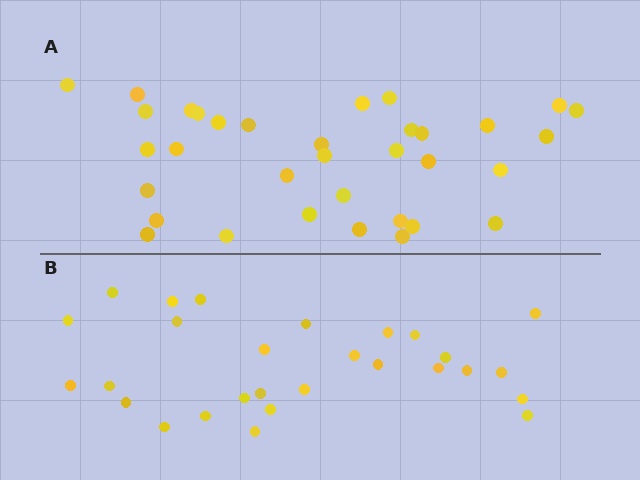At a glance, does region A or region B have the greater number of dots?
Region A (the top region) has more dots.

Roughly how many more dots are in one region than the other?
Region A has about 6 more dots than region B.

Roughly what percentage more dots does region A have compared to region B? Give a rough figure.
About 20% more.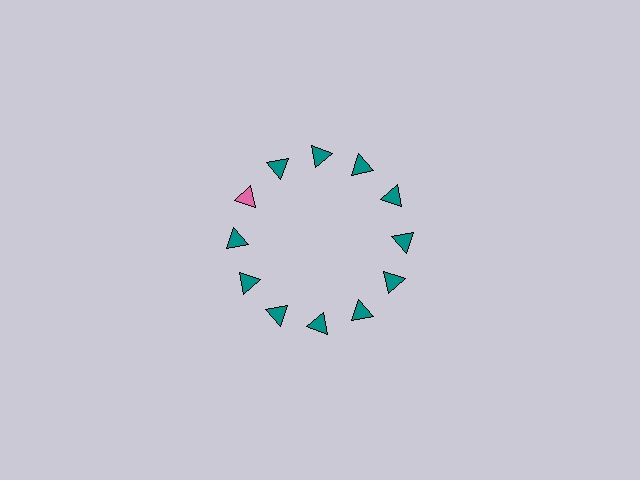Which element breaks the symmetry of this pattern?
The pink triangle at roughly the 10 o'clock position breaks the symmetry. All other shapes are teal triangles.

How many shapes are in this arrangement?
There are 12 shapes arranged in a ring pattern.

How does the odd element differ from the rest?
It has a different color: pink instead of teal.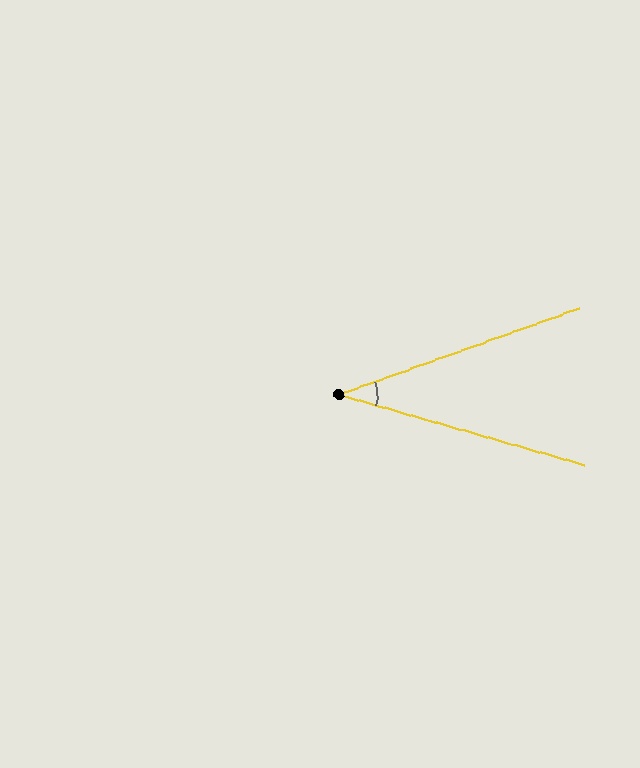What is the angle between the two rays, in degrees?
Approximately 36 degrees.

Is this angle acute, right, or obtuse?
It is acute.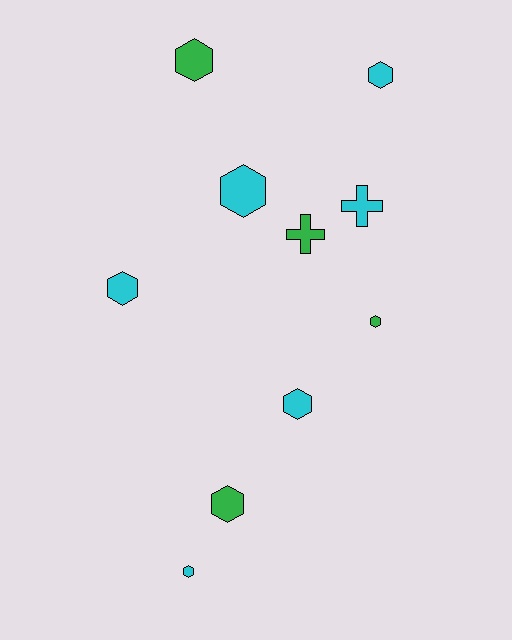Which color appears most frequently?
Cyan, with 6 objects.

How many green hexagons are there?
There are 3 green hexagons.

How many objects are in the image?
There are 10 objects.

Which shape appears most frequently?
Hexagon, with 8 objects.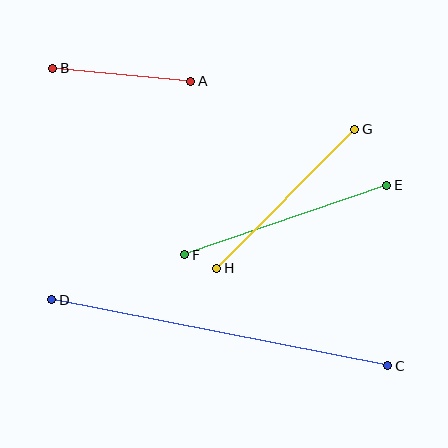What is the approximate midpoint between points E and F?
The midpoint is at approximately (286, 220) pixels.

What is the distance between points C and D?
The distance is approximately 342 pixels.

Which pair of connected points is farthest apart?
Points C and D are farthest apart.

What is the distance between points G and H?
The distance is approximately 196 pixels.